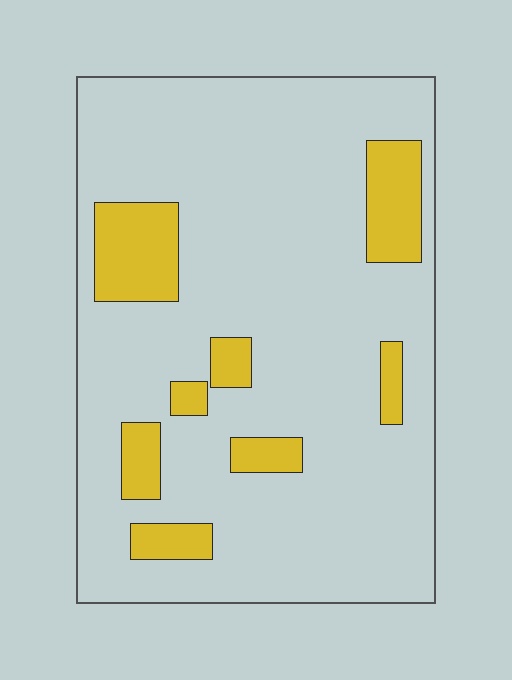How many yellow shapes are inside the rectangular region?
8.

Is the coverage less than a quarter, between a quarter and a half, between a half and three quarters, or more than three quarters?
Less than a quarter.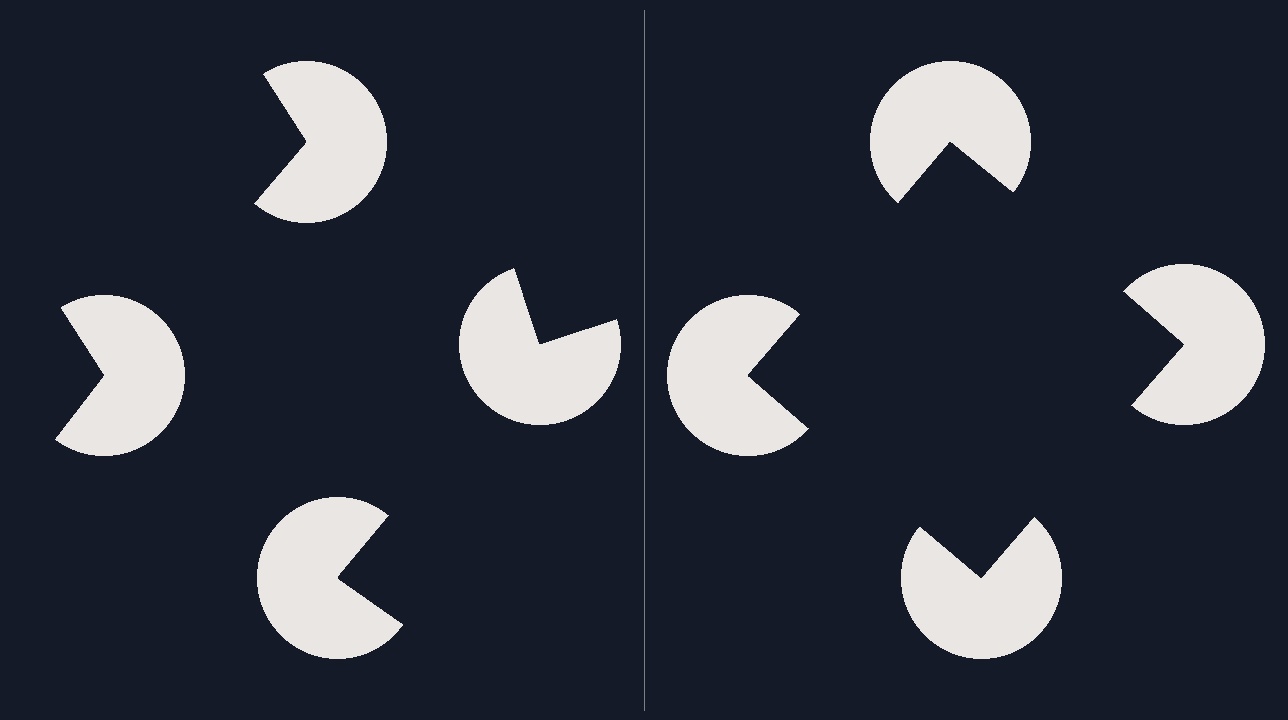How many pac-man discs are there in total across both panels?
8 — 4 on each side.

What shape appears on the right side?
An illusory square.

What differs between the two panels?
The pac-man discs are positioned identically on both sides; only the wedge orientations differ. On the right they align to a square; on the left they are misaligned.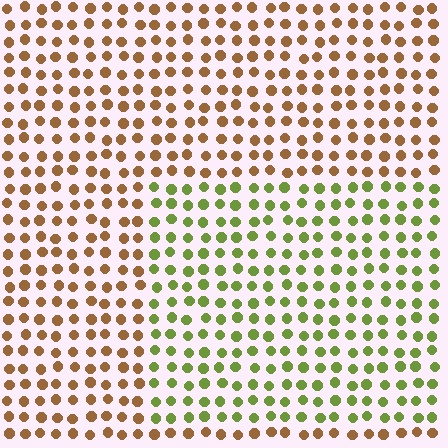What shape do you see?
I see a rectangle.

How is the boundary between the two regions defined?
The boundary is defined purely by a slight shift in hue (about 59 degrees). Spacing, size, and orientation are identical on both sides.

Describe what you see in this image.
The image is filled with small brown elements in a uniform arrangement. A rectangle-shaped region is visible where the elements are tinted to a slightly different hue, forming a subtle color boundary.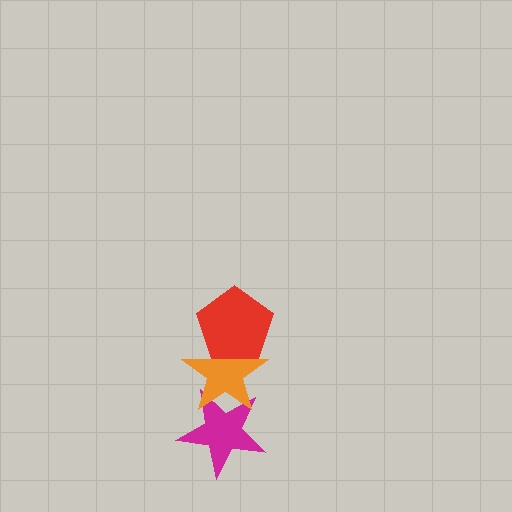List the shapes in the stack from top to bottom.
From top to bottom: the red pentagon, the orange star, the magenta star.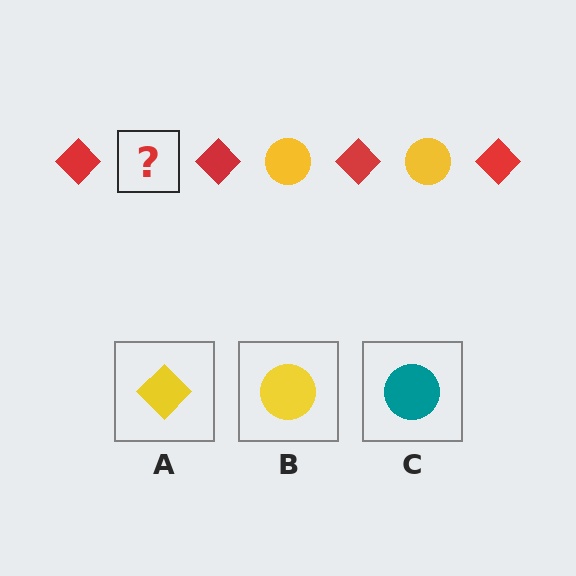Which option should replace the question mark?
Option B.